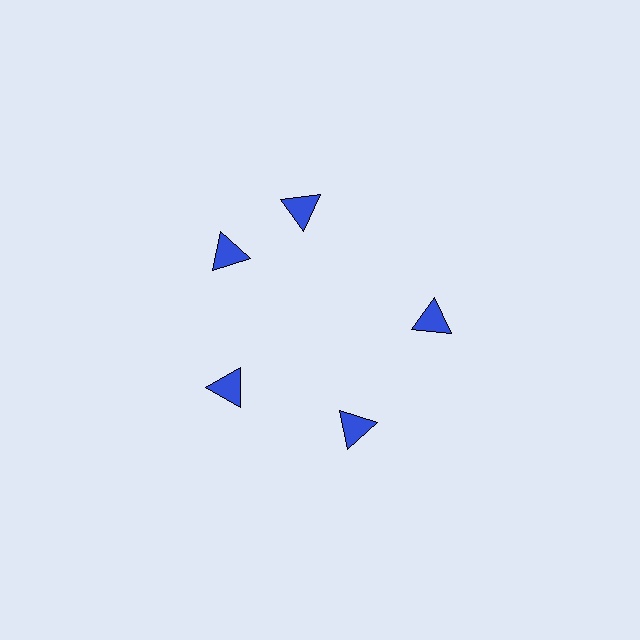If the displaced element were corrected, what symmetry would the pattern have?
It would have 5-fold rotational symmetry — the pattern would map onto itself every 72 degrees.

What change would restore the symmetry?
The symmetry would be restored by rotating it back into even spacing with its neighbors so that all 5 triangles sit at equal angles and equal distance from the center.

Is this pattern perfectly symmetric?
No. The 5 blue triangles are arranged in a ring, but one element near the 1 o'clock position is rotated out of alignment along the ring, breaking the 5-fold rotational symmetry.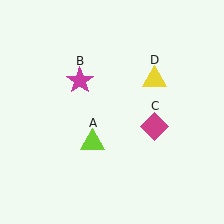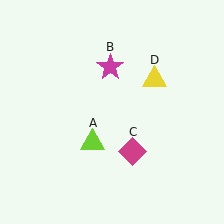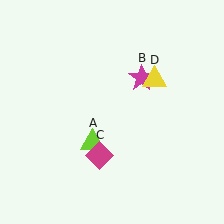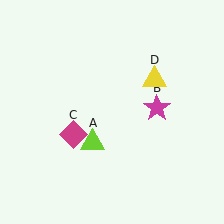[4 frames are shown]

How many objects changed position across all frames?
2 objects changed position: magenta star (object B), magenta diamond (object C).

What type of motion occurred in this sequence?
The magenta star (object B), magenta diamond (object C) rotated clockwise around the center of the scene.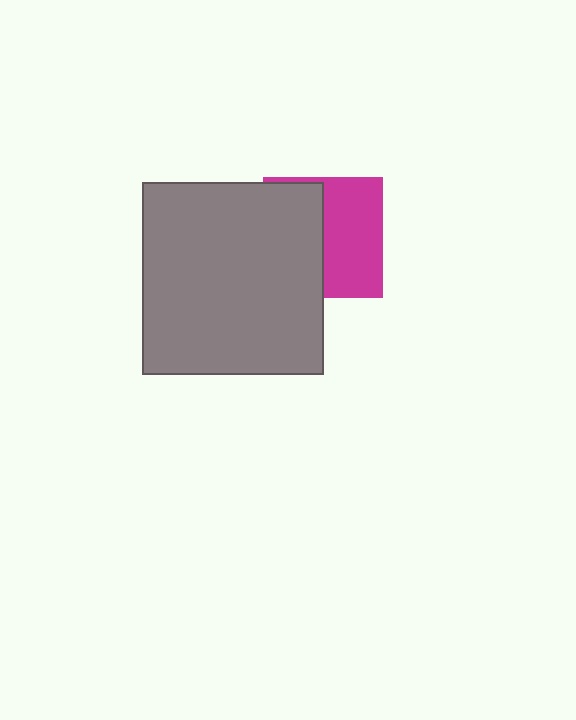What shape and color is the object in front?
The object in front is a gray rectangle.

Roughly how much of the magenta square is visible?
About half of it is visible (roughly 52%).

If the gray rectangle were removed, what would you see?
You would see the complete magenta square.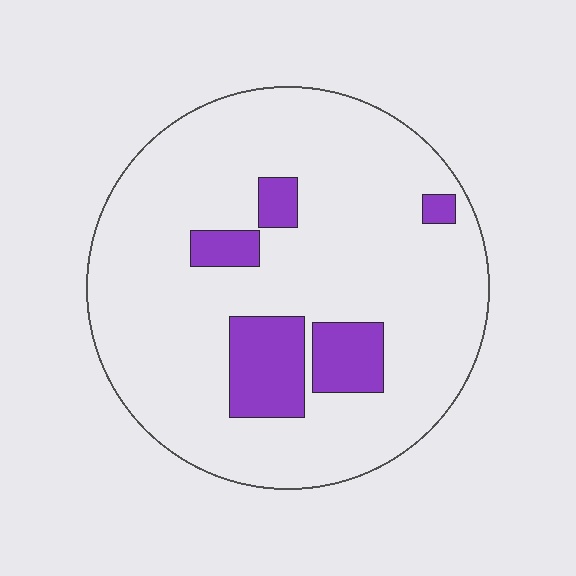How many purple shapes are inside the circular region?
5.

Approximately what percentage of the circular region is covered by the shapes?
Approximately 15%.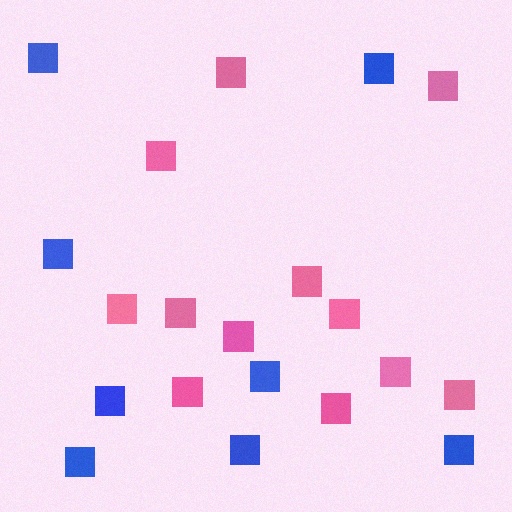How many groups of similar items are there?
There are 2 groups: one group of blue squares (8) and one group of pink squares (12).